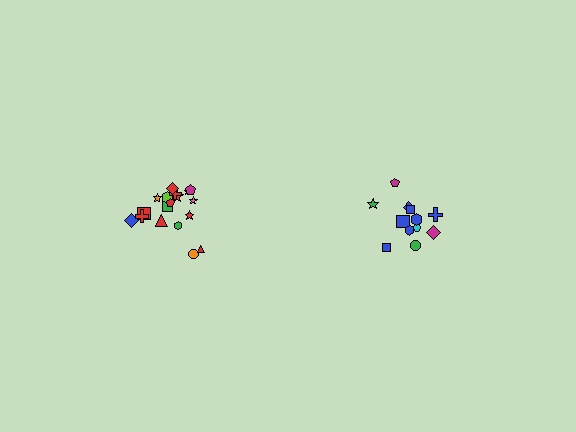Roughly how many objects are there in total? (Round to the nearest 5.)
Roughly 30 objects in total.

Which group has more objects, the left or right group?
The left group.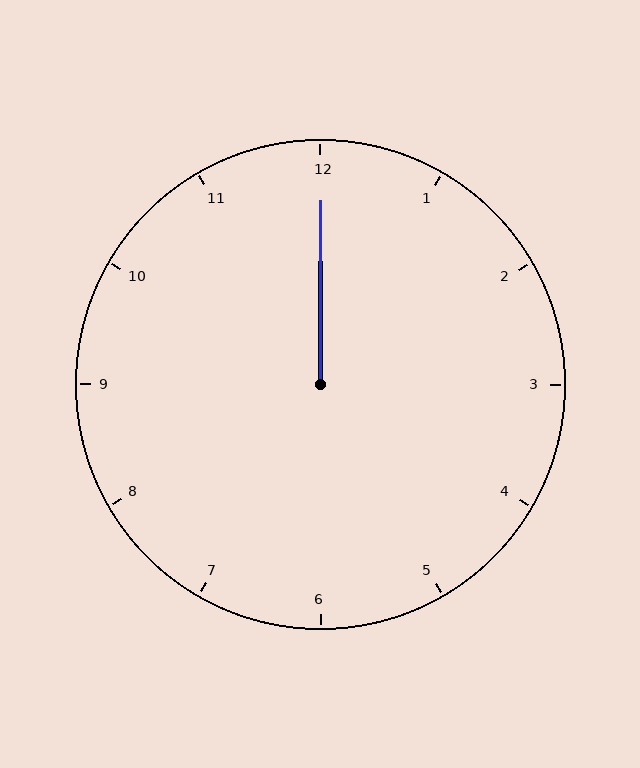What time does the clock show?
12:00.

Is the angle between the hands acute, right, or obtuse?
It is acute.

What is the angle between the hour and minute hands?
Approximately 0 degrees.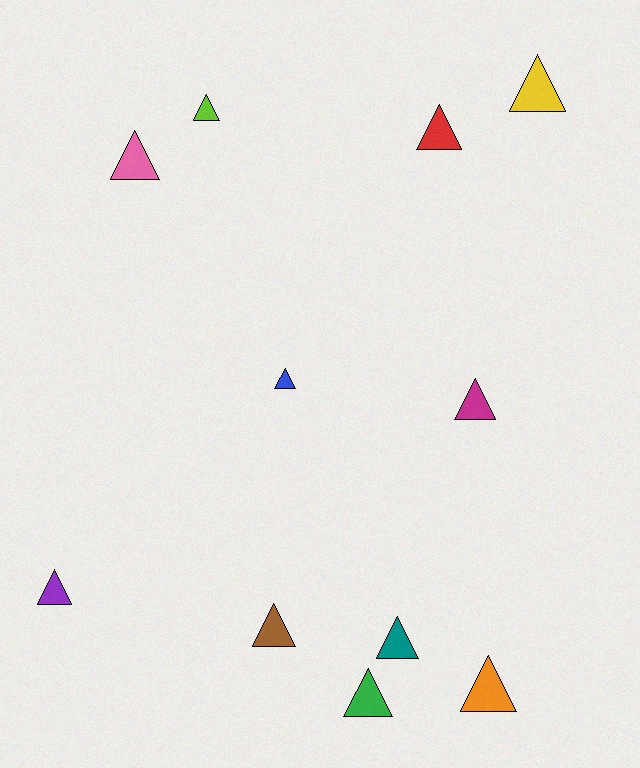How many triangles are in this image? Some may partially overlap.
There are 11 triangles.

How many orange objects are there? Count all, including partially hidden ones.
There is 1 orange object.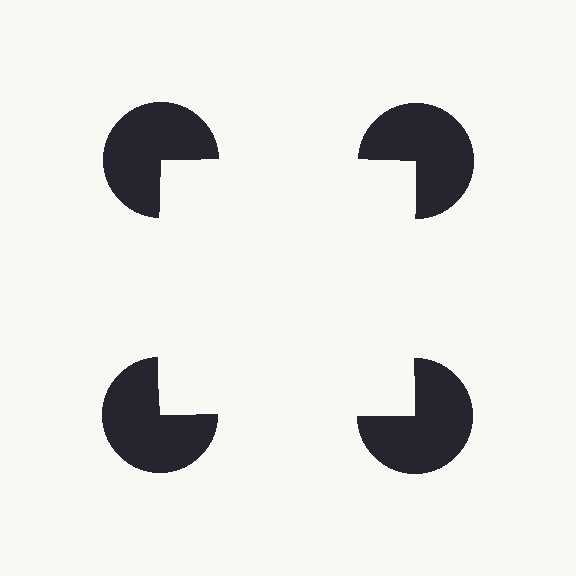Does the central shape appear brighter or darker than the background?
It typically appears slightly brighter than the background, even though no actual brightness change is drawn.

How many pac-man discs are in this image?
There are 4 — one at each vertex of the illusory square.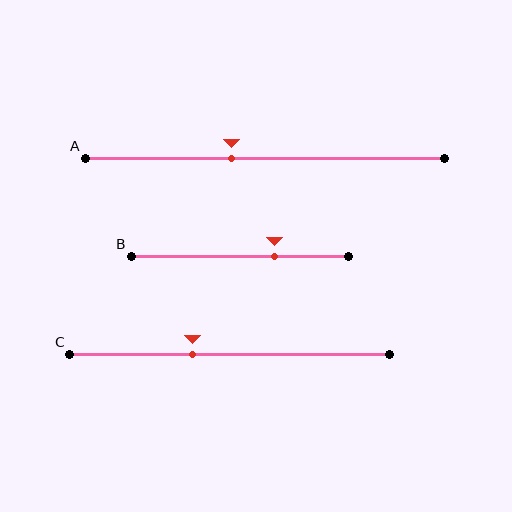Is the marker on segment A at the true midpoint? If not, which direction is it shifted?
No, the marker on segment A is shifted to the left by about 9% of the segment length.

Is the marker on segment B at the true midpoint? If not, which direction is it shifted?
No, the marker on segment B is shifted to the right by about 16% of the segment length.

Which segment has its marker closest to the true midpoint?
Segment A has its marker closest to the true midpoint.